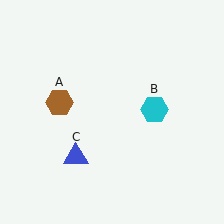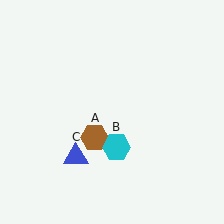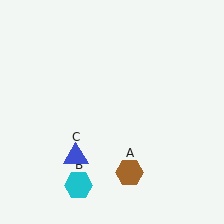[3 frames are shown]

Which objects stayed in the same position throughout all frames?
Blue triangle (object C) remained stationary.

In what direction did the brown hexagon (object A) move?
The brown hexagon (object A) moved down and to the right.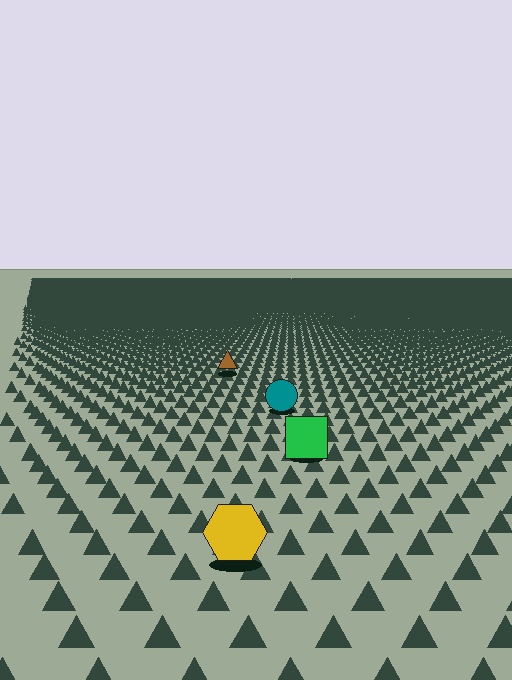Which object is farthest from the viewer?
The brown triangle is farthest from the viewer. It appears smaller and the ground texture around it is denser.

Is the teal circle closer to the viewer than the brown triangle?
Yes. The teal circle is closer — you can tell from the texture gradient: the ground texture is coarser near it.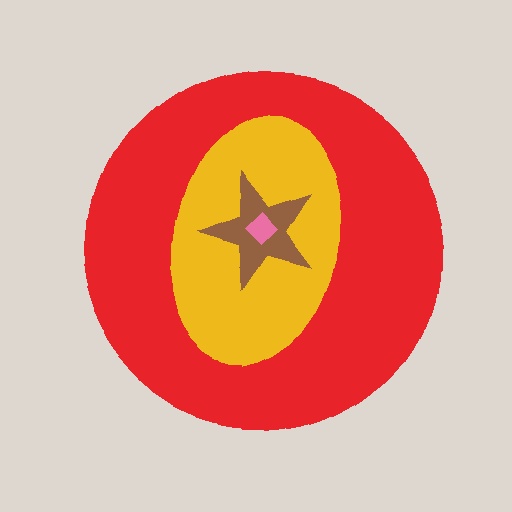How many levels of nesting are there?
4.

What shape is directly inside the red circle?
The yellow ellipse.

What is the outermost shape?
The red circle.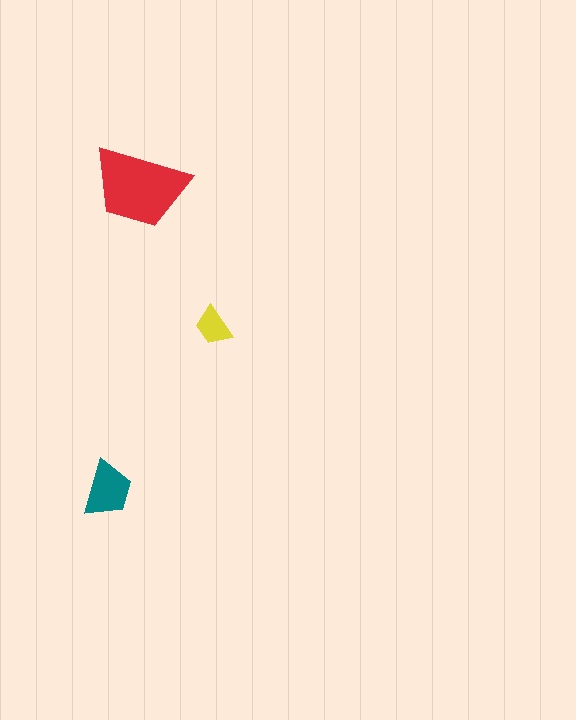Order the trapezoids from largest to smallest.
the red one, the teal one, the yellow one.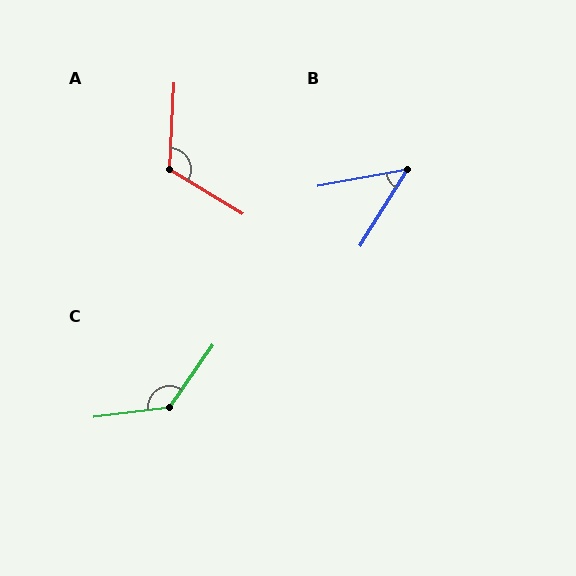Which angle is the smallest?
B, at approximately 47 degrees.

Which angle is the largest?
C, at approximately 132 degrees.